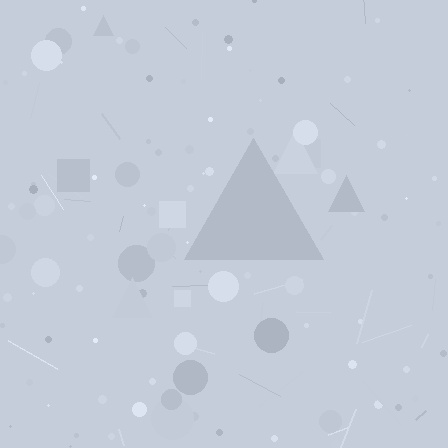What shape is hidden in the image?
A triangle is hidden in the image.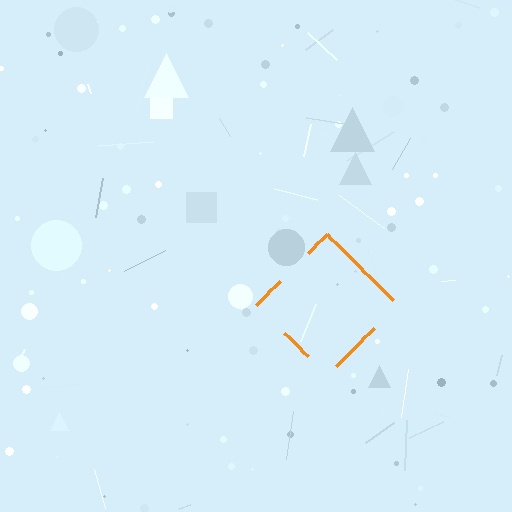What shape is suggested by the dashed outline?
The dashed outline suggests a diamond.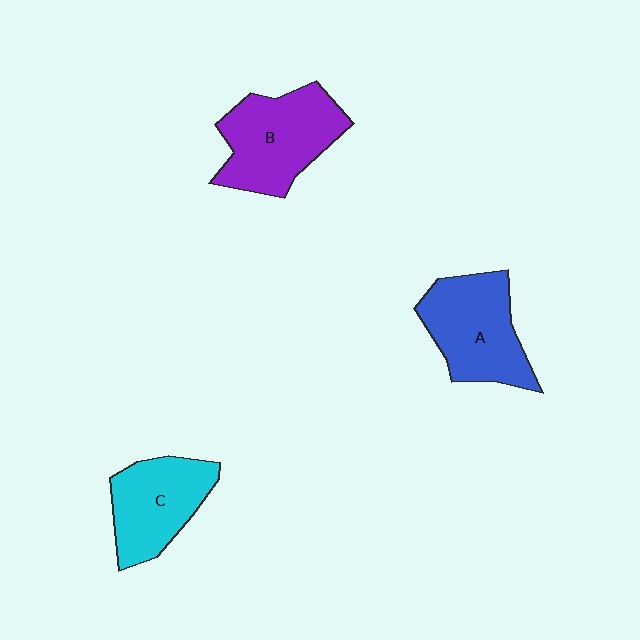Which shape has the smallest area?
Shape C (cyan).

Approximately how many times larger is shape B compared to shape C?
Approximately 1.2 times.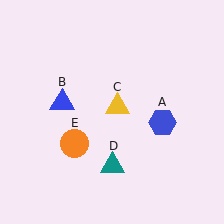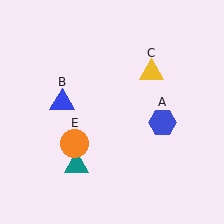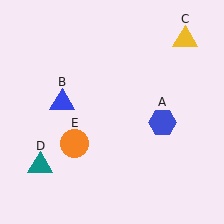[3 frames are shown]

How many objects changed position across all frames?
2 objects changed position: yellow triangle (object C), teal triangle (object D).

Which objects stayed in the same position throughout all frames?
Blue hexagon (object A) and blue triangle (object B) and orange circle (object E) remained stationary.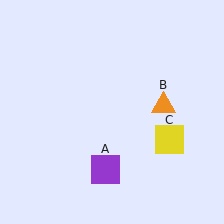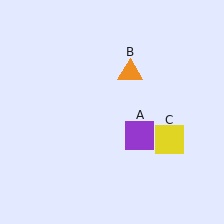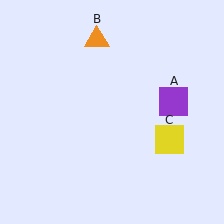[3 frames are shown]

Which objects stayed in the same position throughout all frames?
Yellow square (object C) remained stationary.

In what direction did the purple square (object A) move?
The purple square (object A) moved up and to the right.